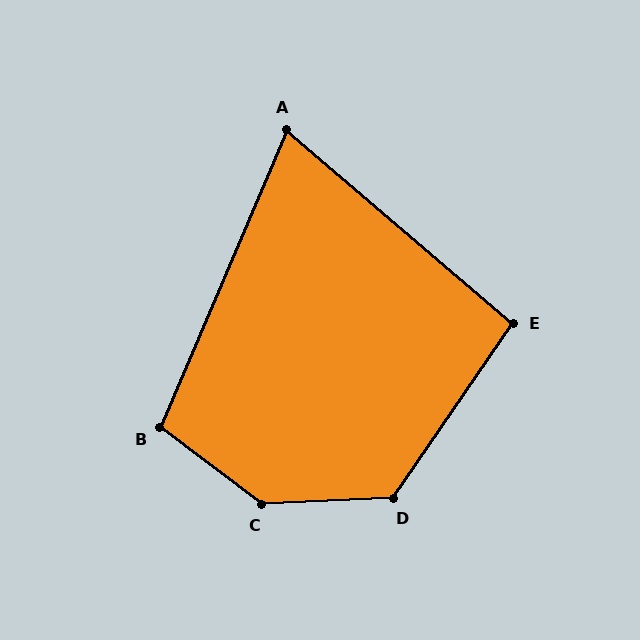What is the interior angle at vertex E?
Approximately 96 degrees (obtuse).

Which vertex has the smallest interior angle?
A, at approximately 73 degrees.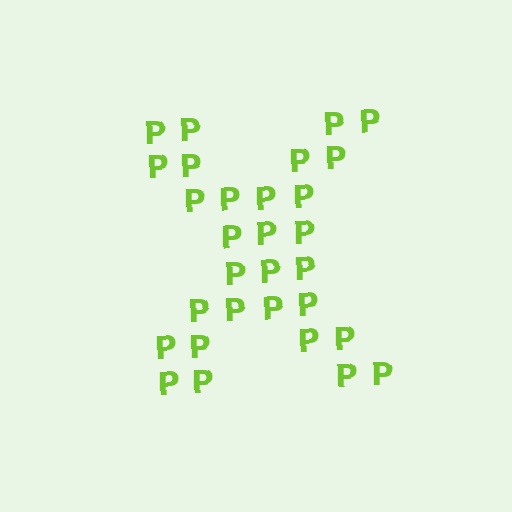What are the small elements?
The small elements are letter P's.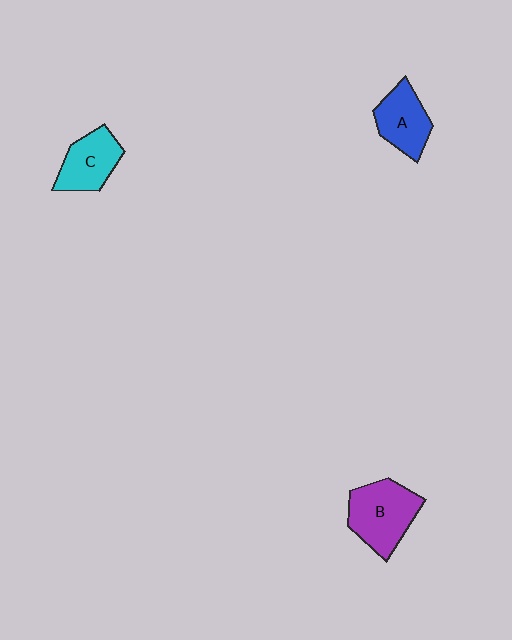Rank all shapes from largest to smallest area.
From largest to smallest: B (purple), C (cyan), A (blue).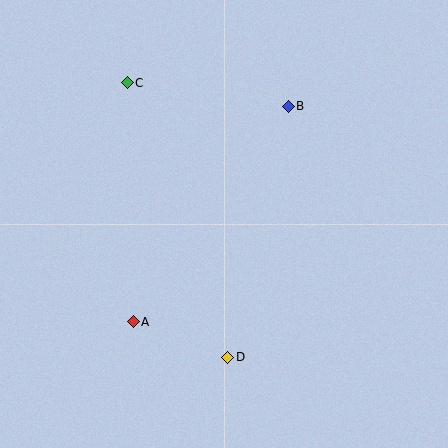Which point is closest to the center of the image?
Point D at (228, 357) is closest to the center.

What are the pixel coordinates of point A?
Point A is at (133, 322).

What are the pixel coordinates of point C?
Point C is at (127, 83).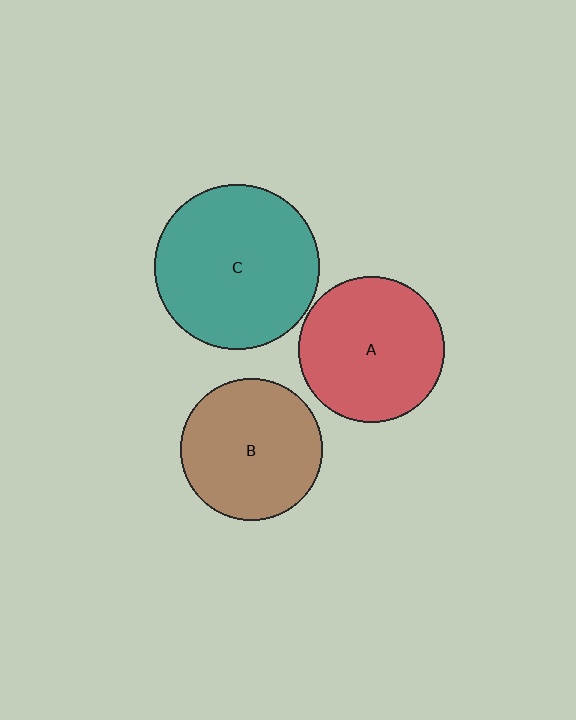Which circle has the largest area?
Circle C (teal).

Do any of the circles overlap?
No, none of the circles overlap.